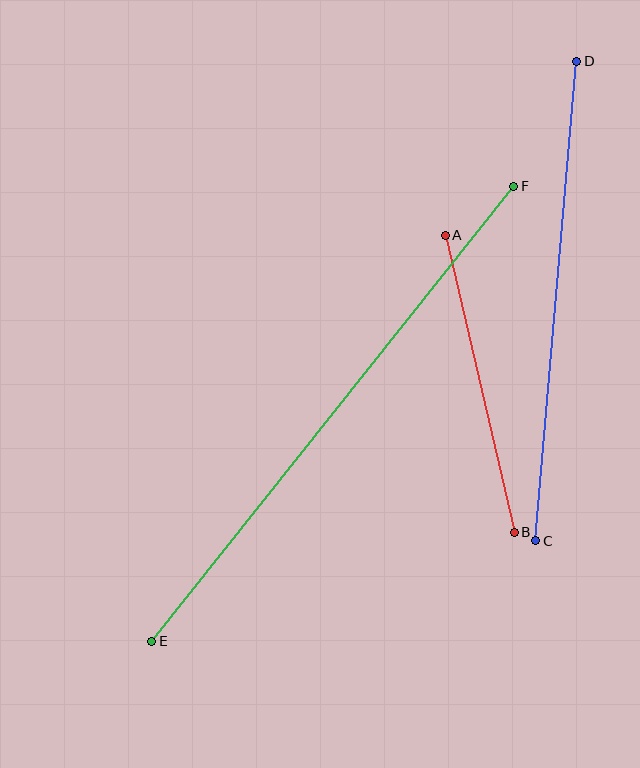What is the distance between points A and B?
The distance is approximately 305 pixels.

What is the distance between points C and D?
The distance is approximately 481 pixels.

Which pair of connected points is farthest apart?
Points E and F are farthest apart.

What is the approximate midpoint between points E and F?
The midpoint is at approximately (333, 414) pixels.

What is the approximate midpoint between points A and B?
The midpoint is at approximately (480, 384) pixels.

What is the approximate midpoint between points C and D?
The midpoint is at approximately (556, 301) pixels.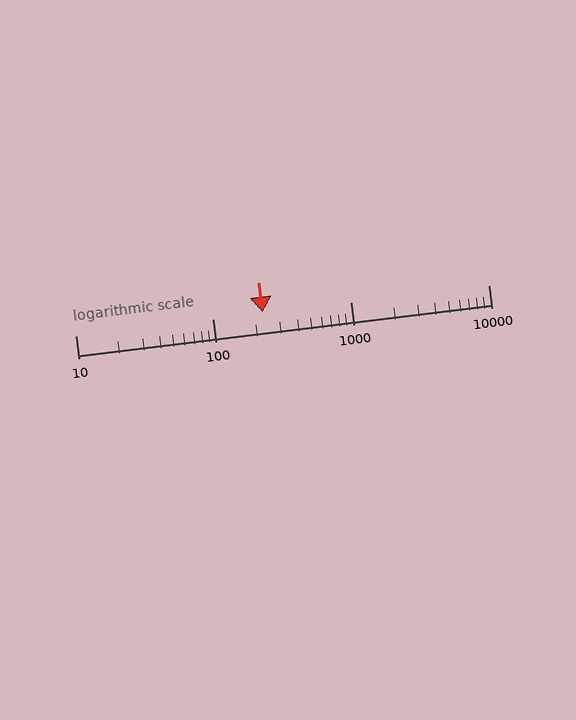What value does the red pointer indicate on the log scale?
The pointer indicates approximately 230.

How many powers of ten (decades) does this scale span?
The scale spans 3 decades, from 10 to 10000.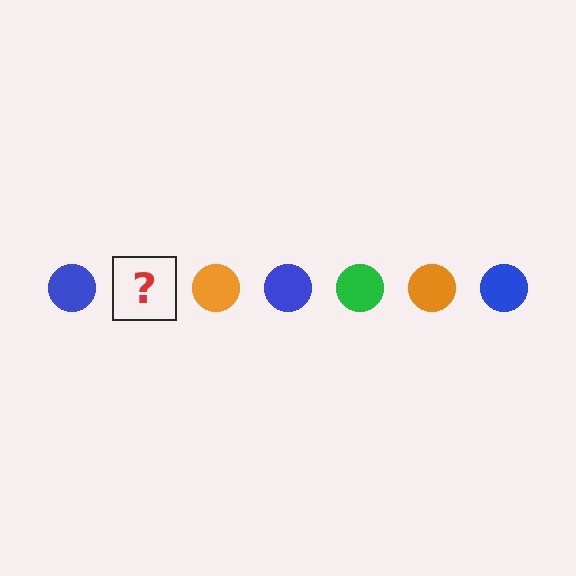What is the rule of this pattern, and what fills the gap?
The rule is that the pattern cycles through blue, green, orange circles. The gap should be filled with a green circle.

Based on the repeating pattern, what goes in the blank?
The blank should be a green circle.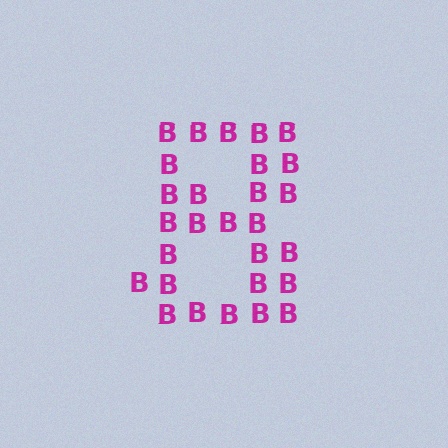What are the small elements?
The small elements are letter B's.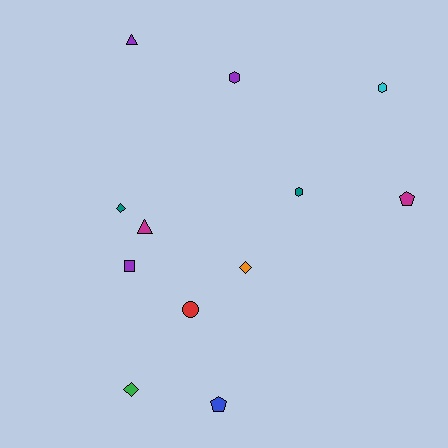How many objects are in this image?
There are 12 objects.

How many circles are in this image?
There is 1 circle.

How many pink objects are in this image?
There are no pink objects.